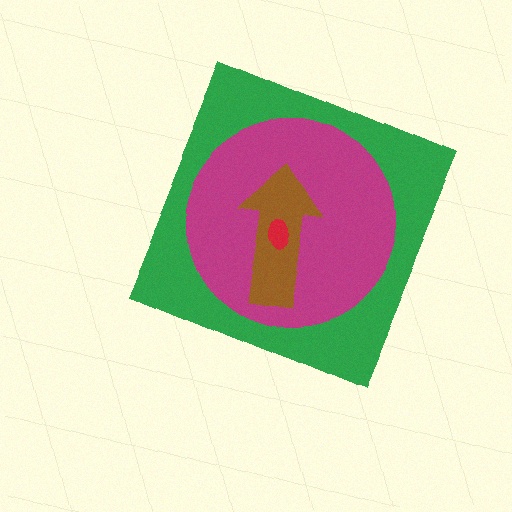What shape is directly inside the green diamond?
The magenta circle.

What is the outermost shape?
The green diamond.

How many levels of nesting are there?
4.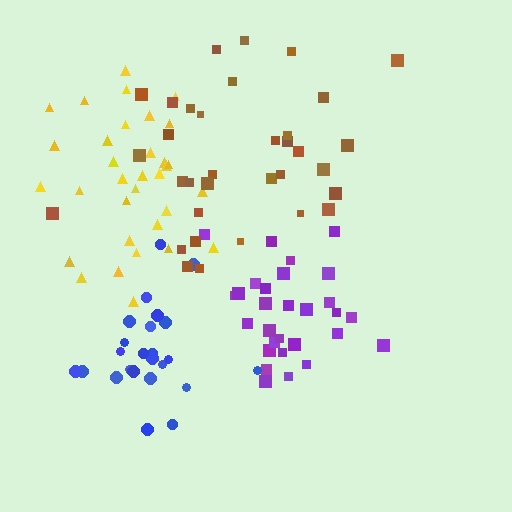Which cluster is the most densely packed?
Purple.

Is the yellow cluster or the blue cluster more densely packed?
Blue.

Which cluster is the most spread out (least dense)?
Brown.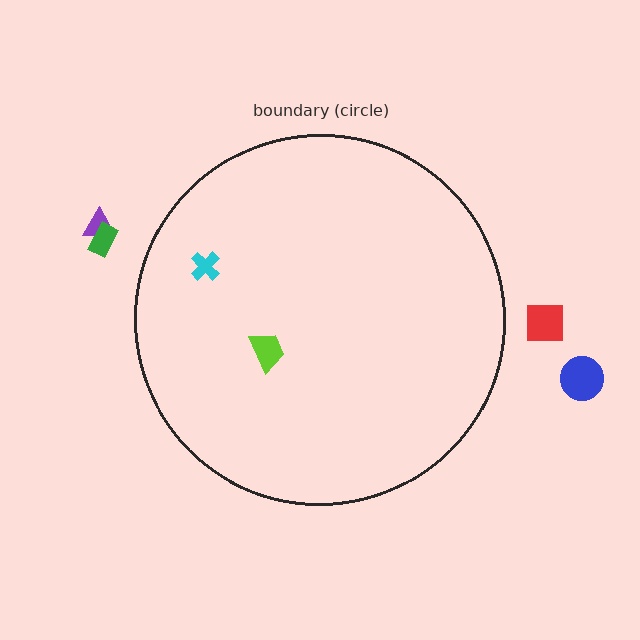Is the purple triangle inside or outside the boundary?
Outside.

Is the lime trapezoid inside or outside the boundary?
Inside.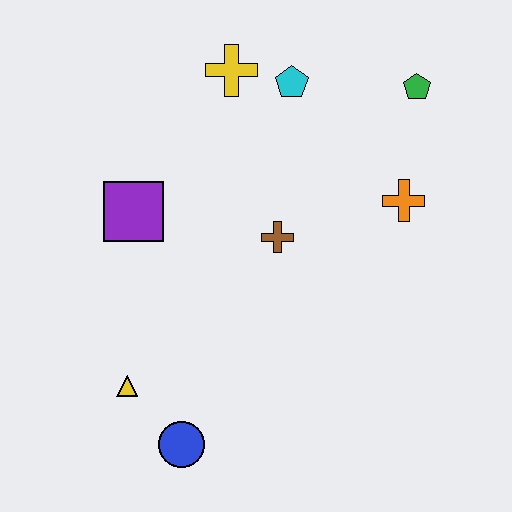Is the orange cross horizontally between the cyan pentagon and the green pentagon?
Yes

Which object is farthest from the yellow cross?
The blue circle is farthest from the yellow cross.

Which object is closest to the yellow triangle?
The blue circle is closest to the yellow triangle.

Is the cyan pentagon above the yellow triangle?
Yes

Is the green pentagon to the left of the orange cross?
No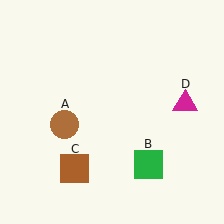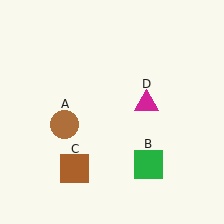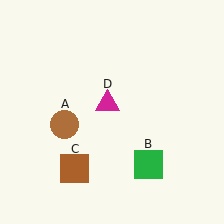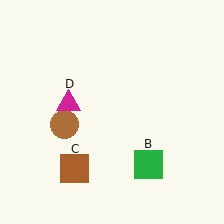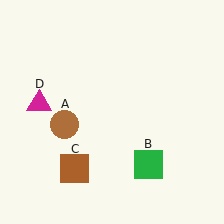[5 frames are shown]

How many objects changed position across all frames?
1 object changed position: magenta triangle (object D).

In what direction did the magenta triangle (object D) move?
The magenta triangle (object D) moved left.